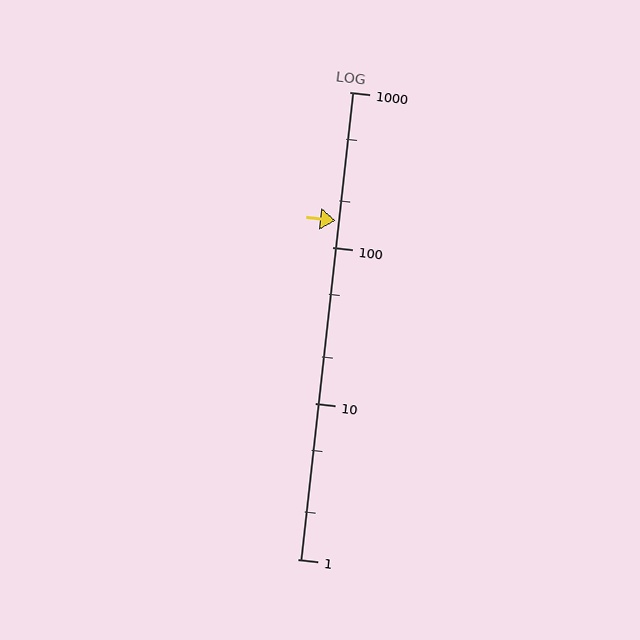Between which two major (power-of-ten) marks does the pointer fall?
The pointer is between 100 and 1000.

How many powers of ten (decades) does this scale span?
The scale spans 3 decades, from 1 to 1000.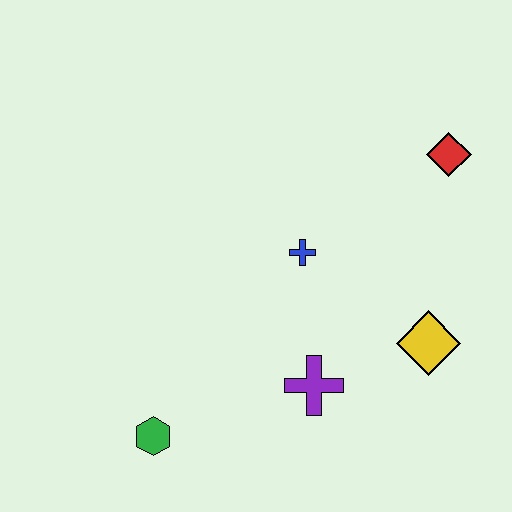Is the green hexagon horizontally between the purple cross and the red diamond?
No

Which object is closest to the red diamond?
The blue cross is closest to the red diamond.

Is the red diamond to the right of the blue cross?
Yes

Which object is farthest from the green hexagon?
The red diamond is farthest from the green hexagon.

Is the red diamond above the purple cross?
Yes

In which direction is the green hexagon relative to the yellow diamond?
The green hexagon is to the left of the yellow diamond.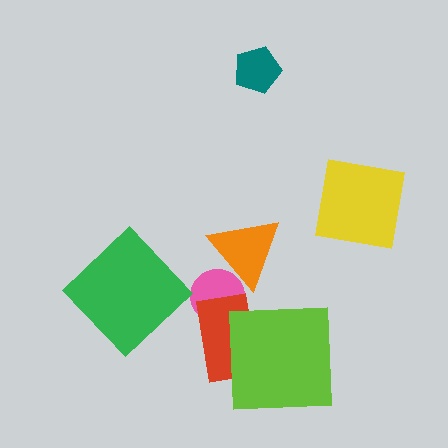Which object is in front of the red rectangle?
The lime square is in front of the red rectangle.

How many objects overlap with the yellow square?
0 objects overlap with the yellow square.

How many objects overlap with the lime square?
1 object overlaps with the lime square.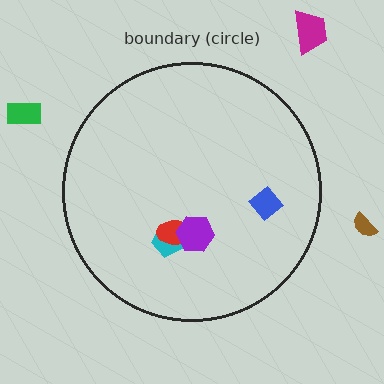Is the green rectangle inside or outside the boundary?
Outside.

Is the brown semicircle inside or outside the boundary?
Outside.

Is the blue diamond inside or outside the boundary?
Inside.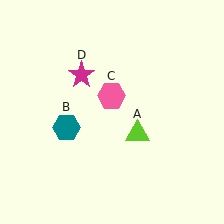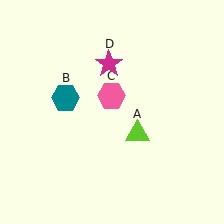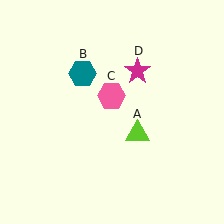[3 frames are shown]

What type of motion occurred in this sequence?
The teal hexagon (object B), magenta star (object D) rotated clockwise around the center of the scene.